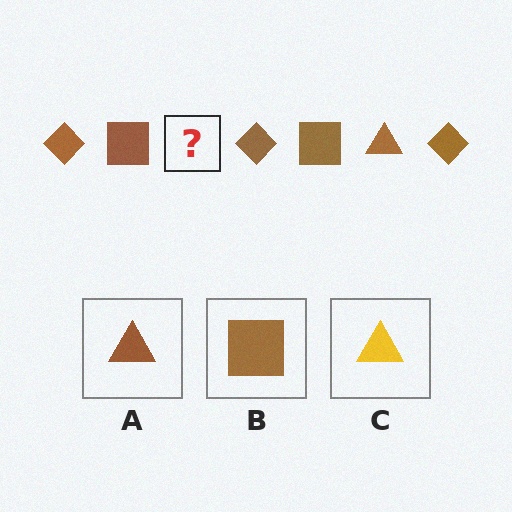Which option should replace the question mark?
Option A.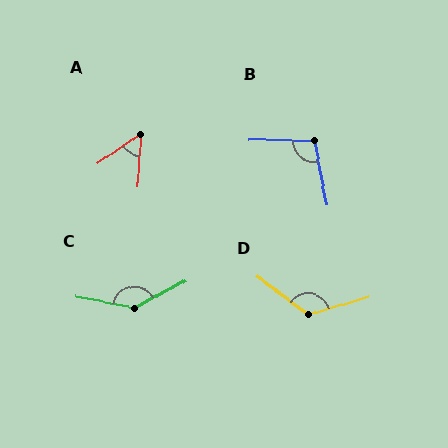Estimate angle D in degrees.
Approximately 127 degrees.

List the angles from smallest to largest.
A (52°), B (102°), D (127°), C (141°).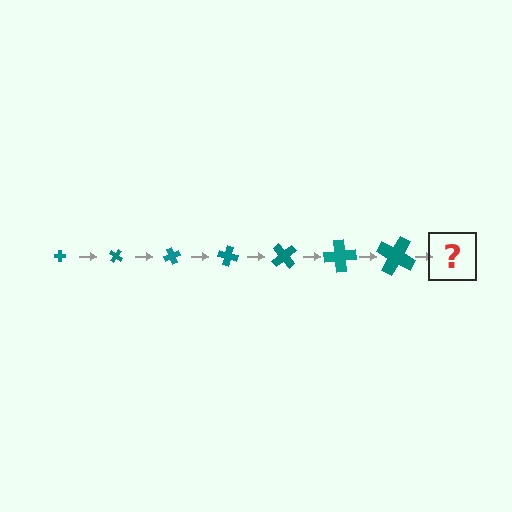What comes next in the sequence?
The next element should be a cross, larger than the previous one and rotated 245 degrees from the start.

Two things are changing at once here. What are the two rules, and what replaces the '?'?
The two rules are that the cross grows larger each step and it rotates 35 degrees each step. The '?' should be a cross, larger than the previous one and rotated 245 degrees from the start.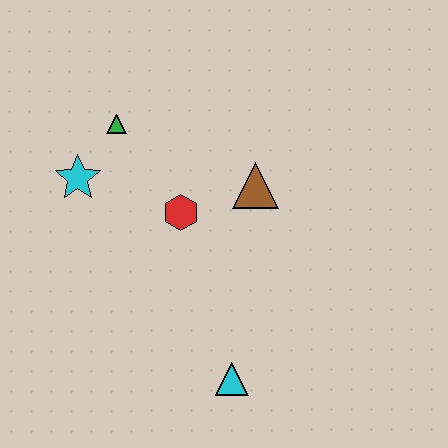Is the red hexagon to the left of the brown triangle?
Yes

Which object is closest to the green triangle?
The cyan star is closest to the green triangle.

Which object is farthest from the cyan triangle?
The green triangle is farthest from the cyan triangle.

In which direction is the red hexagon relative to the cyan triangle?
The red hexagon is above the cyan triangle.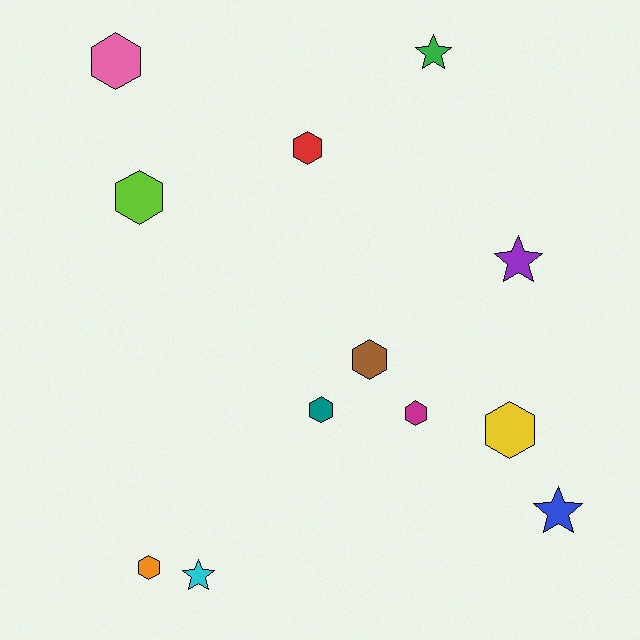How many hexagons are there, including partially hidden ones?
There are 8 hexagons.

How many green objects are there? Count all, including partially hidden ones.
There is 1 green object.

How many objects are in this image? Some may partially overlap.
There are 12 objects.